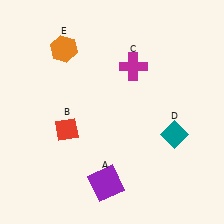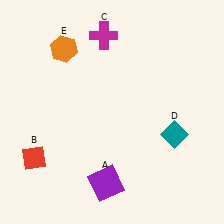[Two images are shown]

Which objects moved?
The objects that moved are: the red diamond (B), the magenta cross (C).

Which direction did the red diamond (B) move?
The red diamond (B) moved left.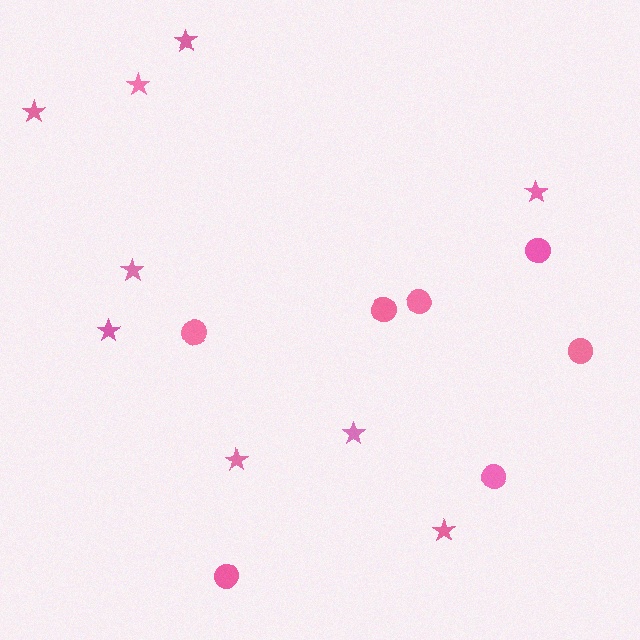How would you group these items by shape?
There are 2 groups: one group of circles (7) and one group of stars (9).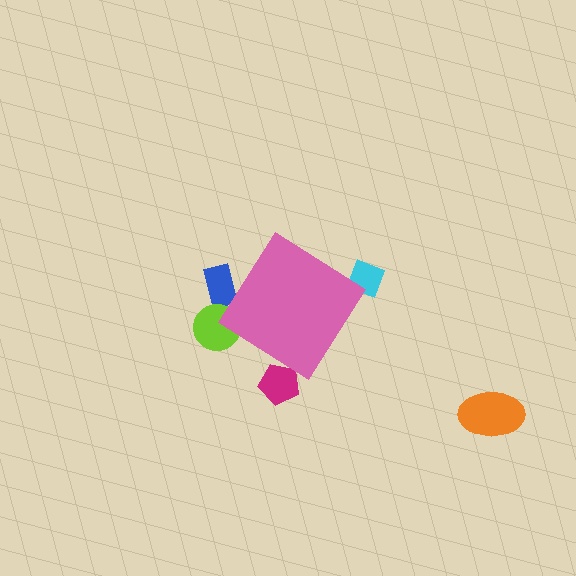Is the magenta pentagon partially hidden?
Yes, the magenta pentagon is partially hidden behind the pink diamond.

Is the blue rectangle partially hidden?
Yes, the blue rectangle is partially hidden behind the pink diamond.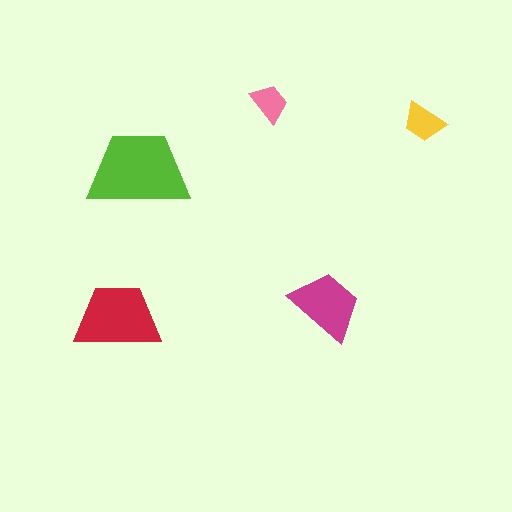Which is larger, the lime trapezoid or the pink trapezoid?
The lime one.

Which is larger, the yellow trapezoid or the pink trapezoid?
The yellow one.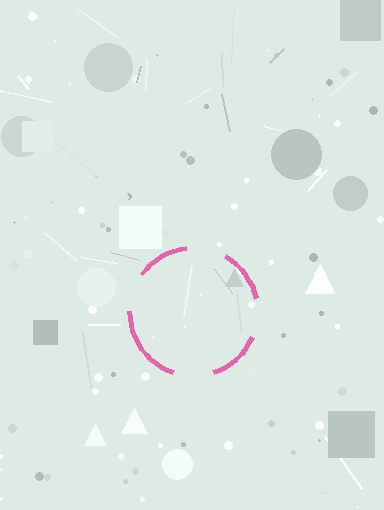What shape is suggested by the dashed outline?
The dashed outline suggests a circle.